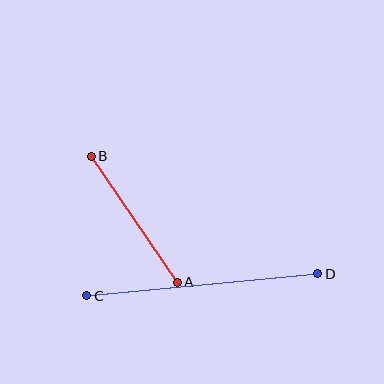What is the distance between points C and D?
The distance is approximately 232 pixels.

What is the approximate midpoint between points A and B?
The midpoint is at approximately (134, 219) pixels.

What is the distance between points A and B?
The distance is approximately 153 pixels.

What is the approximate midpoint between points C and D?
The midpoint is at approximately (202, 285) pixels.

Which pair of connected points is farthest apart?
Points C and D are farthest apart.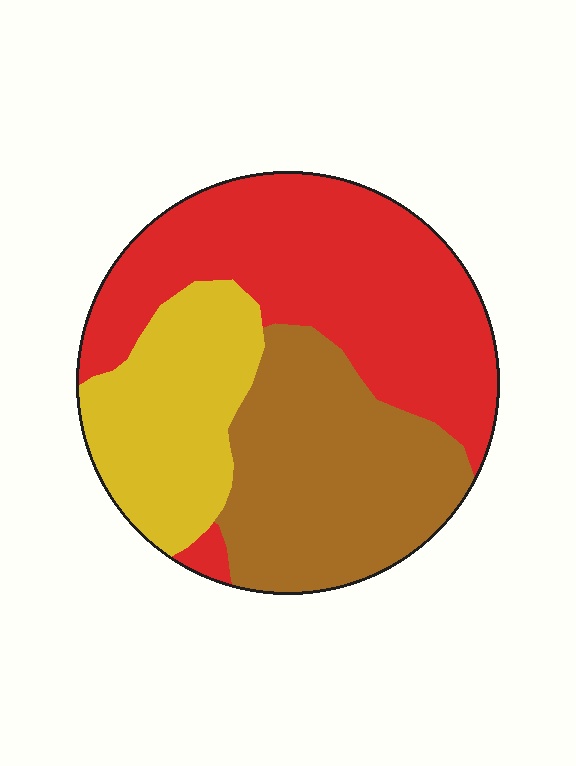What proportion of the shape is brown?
Brown takes up about one third (1/3) of the shape.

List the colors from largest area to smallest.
From largest to smallest: red, brown, yellow.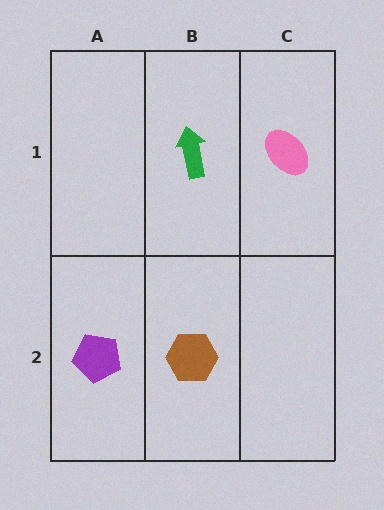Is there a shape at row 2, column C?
No, that cell is empty.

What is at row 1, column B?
A green arrow.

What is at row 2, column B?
A brown hexagon.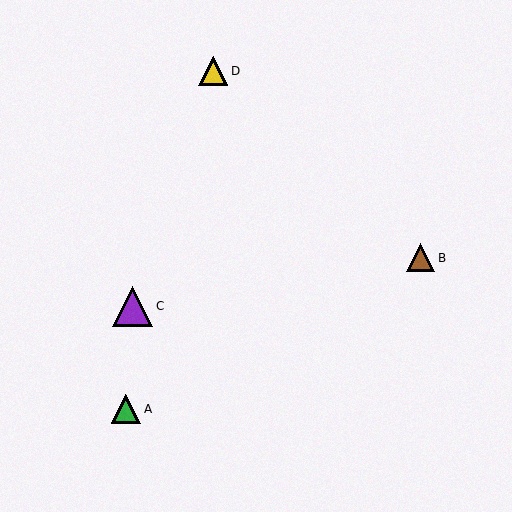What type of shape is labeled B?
Shape B is a brown triangle.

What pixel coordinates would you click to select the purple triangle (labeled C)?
Click at (133, 306) to select the purple triangle C.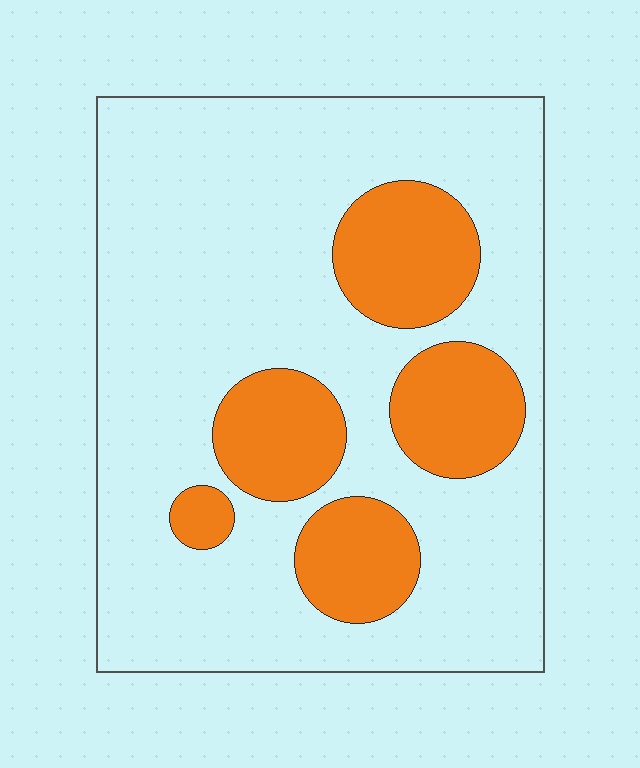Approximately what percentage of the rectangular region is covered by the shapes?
Approximately 25%.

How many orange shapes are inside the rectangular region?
5.